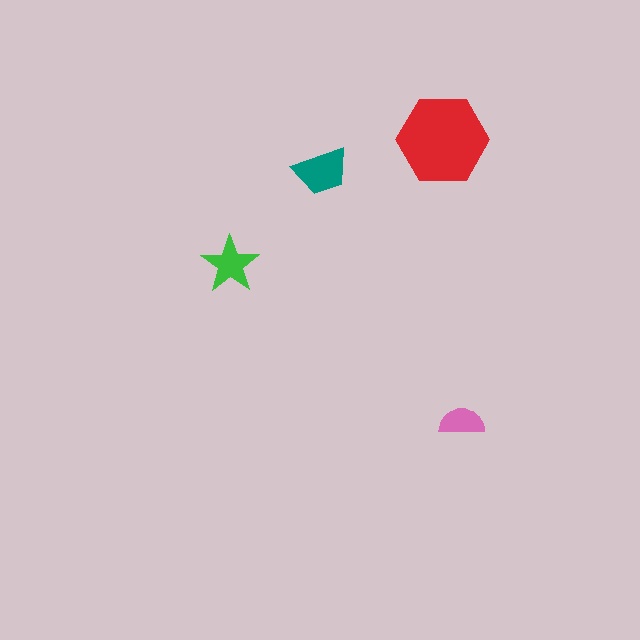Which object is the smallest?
The pink semicircle.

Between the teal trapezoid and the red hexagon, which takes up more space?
The red hexagon.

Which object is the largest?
The red hexagon.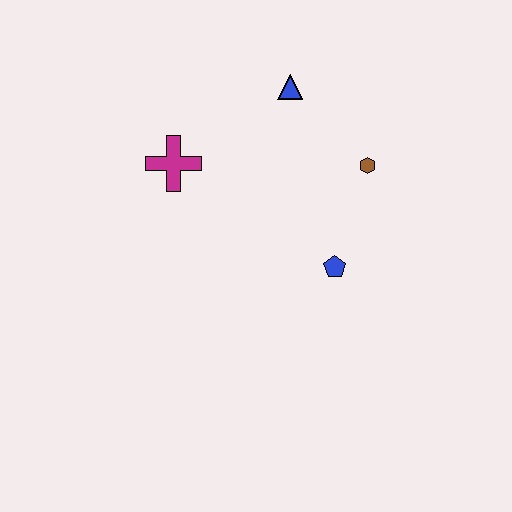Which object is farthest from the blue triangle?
The blue pentagon is farthest from the blue triangle.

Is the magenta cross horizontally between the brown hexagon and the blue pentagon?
No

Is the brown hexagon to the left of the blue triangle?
No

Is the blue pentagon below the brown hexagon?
Yes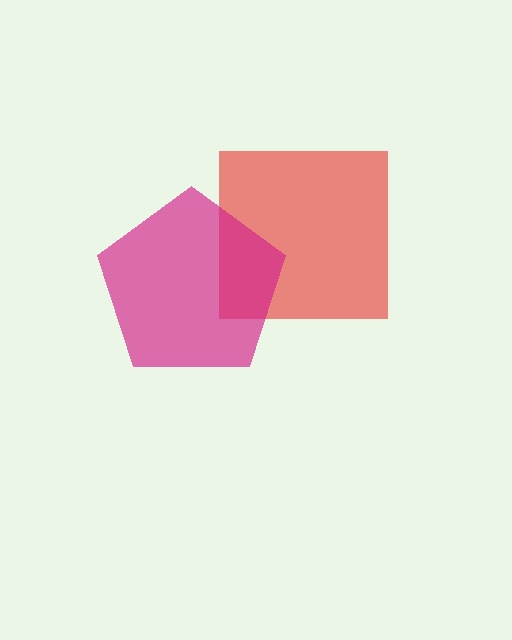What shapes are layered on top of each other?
The layered shapes are: a red square, a magenta pentagon.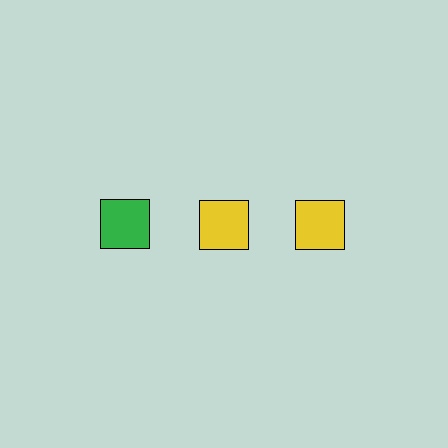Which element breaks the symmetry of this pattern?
The green square in the top row, leftmost column breaks the symmetry. All other shapes are yellow squares.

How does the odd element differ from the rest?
It has a different color: green instead of yellow.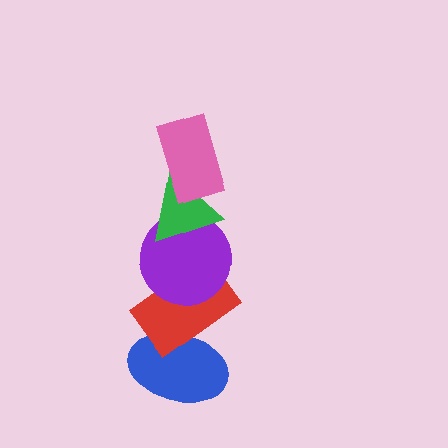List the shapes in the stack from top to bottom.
From top to bottom: the pink rectangle, the green triangle, the purple circle, the red rectangle, the blue ellipse.